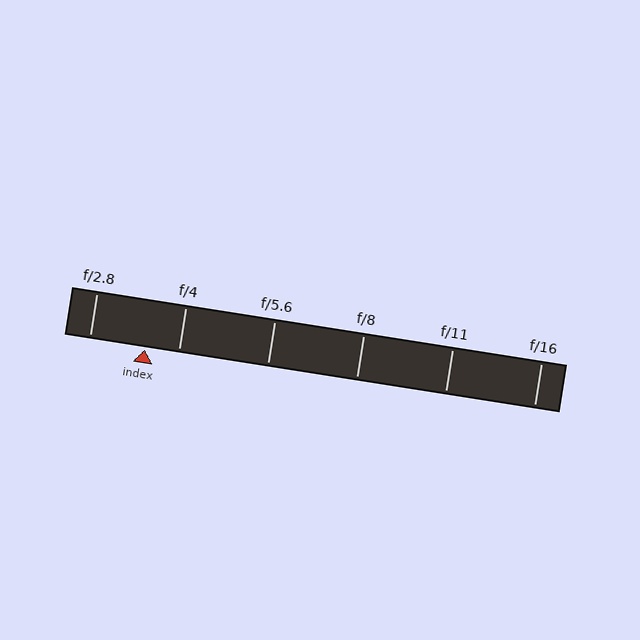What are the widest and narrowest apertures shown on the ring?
The widest aperture shown is f/2.8 and the narrowest is f/16.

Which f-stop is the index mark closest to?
The index mark is closest to f/4.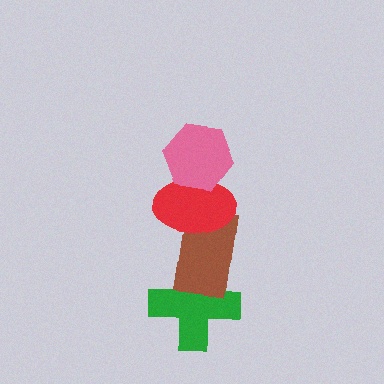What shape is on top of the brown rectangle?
The red ellipse is on top of the brown rectangle.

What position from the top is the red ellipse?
The red ellipse is 2nd from the top.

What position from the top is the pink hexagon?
The pink hexagon is 1st from the top.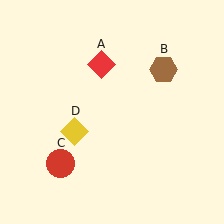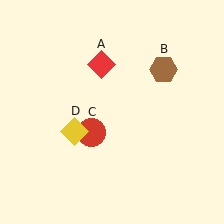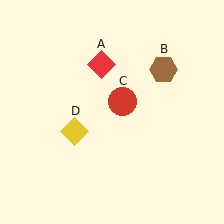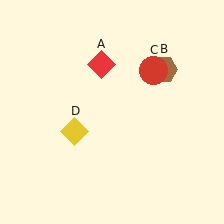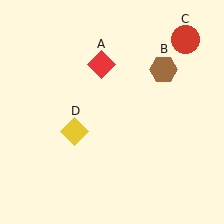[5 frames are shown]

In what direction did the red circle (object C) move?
The red circle (object C) moved up and to the right.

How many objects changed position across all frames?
1 object changed position: red circle (object C).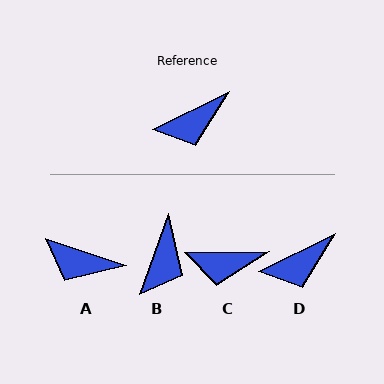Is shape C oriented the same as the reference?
No, it is off by about 26 degrees.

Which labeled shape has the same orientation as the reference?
D.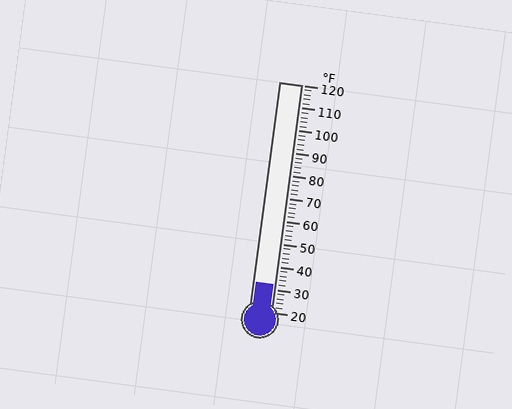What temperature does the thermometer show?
The thermometer shows approximately 32°F.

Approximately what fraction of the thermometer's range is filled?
The thermometer is filled to approximately 10% of its range.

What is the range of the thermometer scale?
The thermometer scale ranges from 20°F to 120°F.